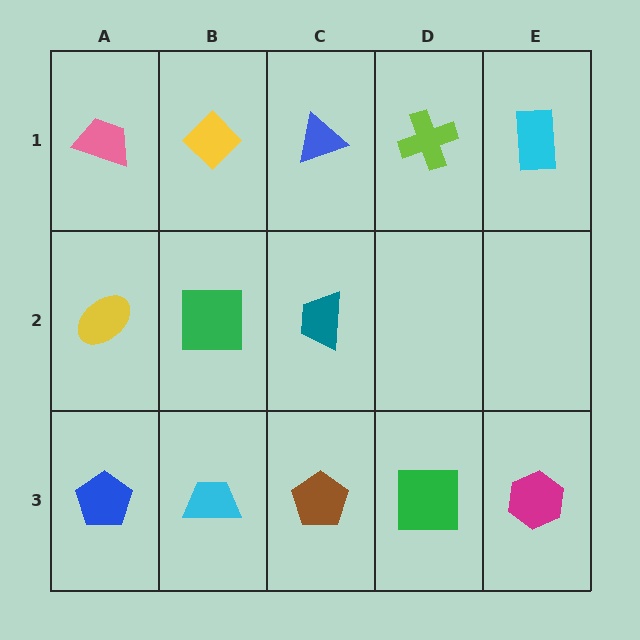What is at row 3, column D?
A green square.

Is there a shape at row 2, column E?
No, that cell is empty.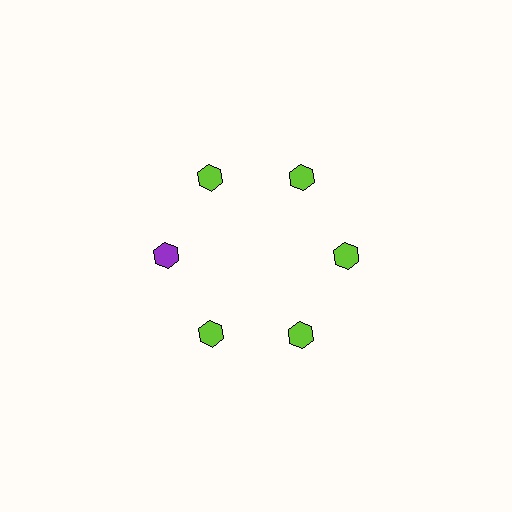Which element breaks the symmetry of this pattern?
The purple hexagon at roughly the 9 o'clock position breaks the symmetry. All other shapes are lime hexagons.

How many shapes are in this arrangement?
There are 6 shapes arranged in a ring pattern.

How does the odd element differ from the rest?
It has a different color: purple instead of lime.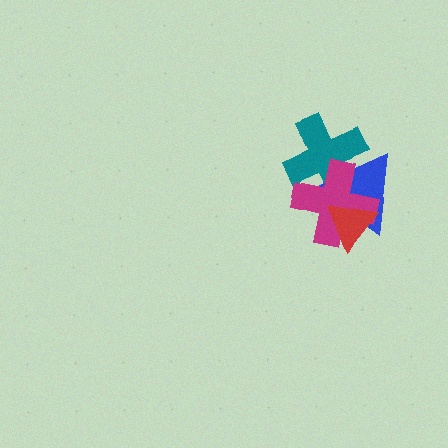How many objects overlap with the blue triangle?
3 objects overlap with the blue triangle.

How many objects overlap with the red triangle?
2 objects overlap with the red triangle.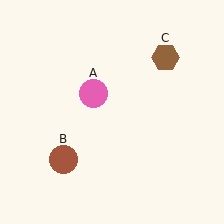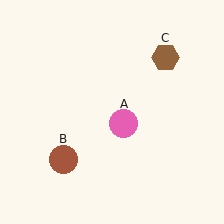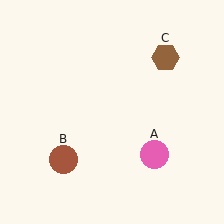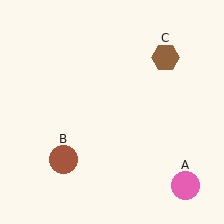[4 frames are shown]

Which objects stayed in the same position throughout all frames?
Brown circle (object B) and brown hexagon (object C) remained stationary.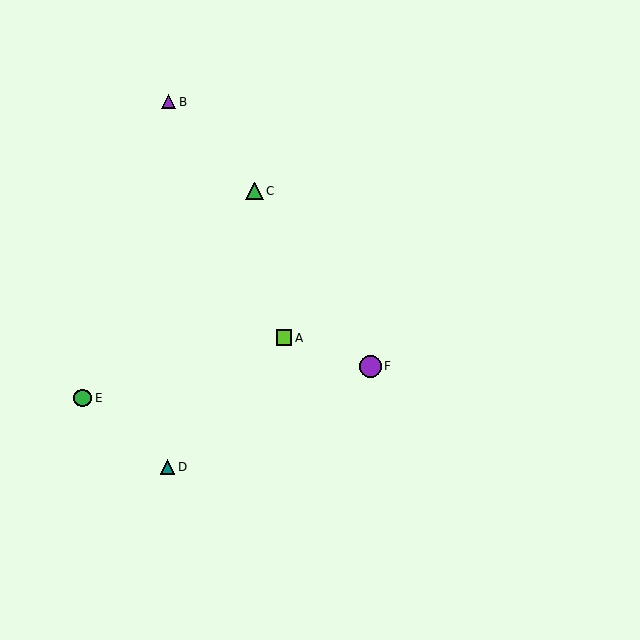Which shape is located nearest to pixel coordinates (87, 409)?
The green circle (labeled E) at (83, 398) is nearest to that location.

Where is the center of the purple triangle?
The center of the purple triangle is at (169, 102).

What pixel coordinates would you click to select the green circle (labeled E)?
Click at (83, 398) to select the green circle E.